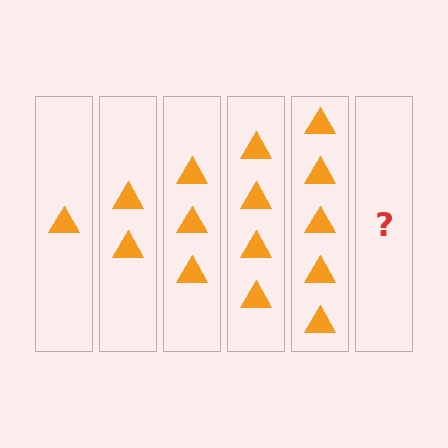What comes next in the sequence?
The next element should be 6 triangles.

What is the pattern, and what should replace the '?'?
The pattern is that each step adds one more triangle. The '?' should be 6 triangles.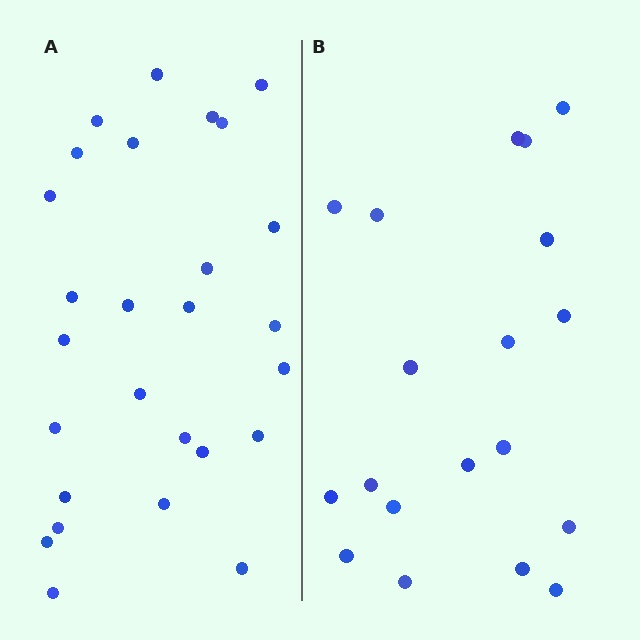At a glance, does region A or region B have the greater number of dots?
Region A (the left region) has more dots.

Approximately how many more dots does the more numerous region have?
Region A has roughly 8 or so more dots than region B.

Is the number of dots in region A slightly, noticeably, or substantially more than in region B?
Region A has noticeably more, but not dramatically so. The ratio is roughly 1.4 to 1.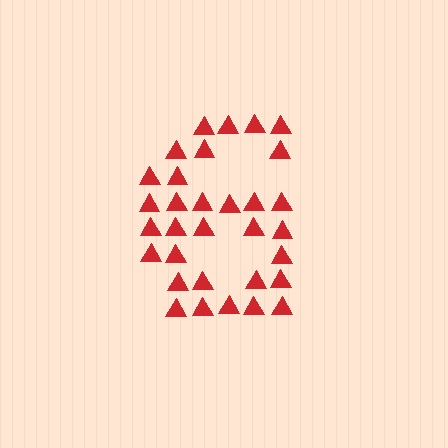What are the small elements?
The small elements are triangles.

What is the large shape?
The large shape is the digit 6.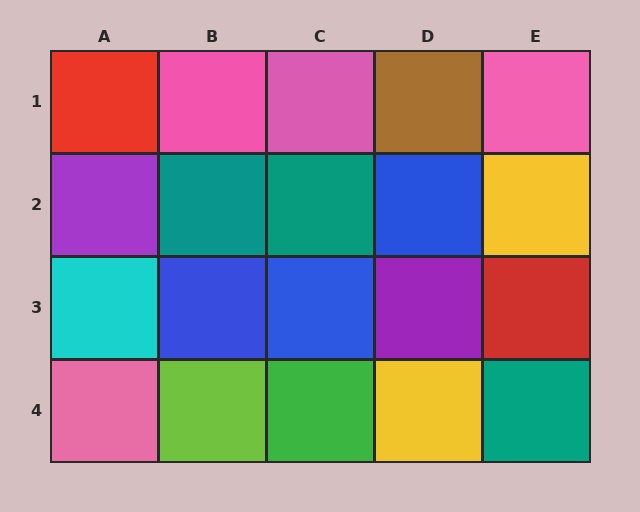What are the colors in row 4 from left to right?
Pink, lime, green, yellow, teal.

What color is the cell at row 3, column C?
Blue.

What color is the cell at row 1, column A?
Red.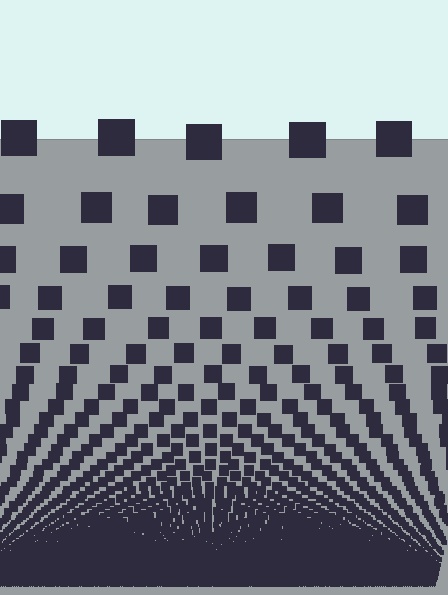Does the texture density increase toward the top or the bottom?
Density increases toward the bottom.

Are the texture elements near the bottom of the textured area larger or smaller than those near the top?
Smaller. The gradient is inverted — elements near the bottom are smaller and denser.